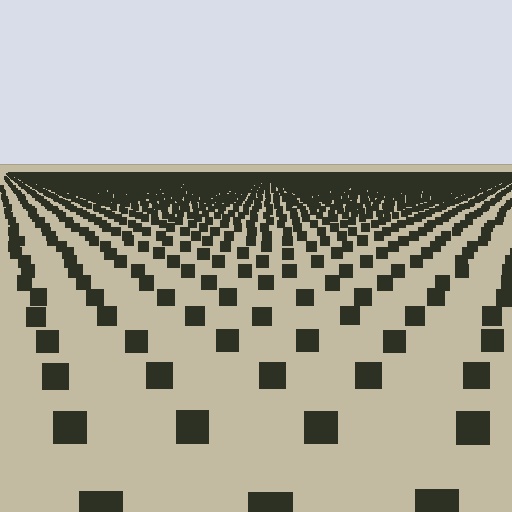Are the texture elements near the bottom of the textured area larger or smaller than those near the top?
Larger. Near the bottom, elements are closer to the viewer and appear at a bigger on-screen size.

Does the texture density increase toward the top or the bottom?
Density increases toward the top.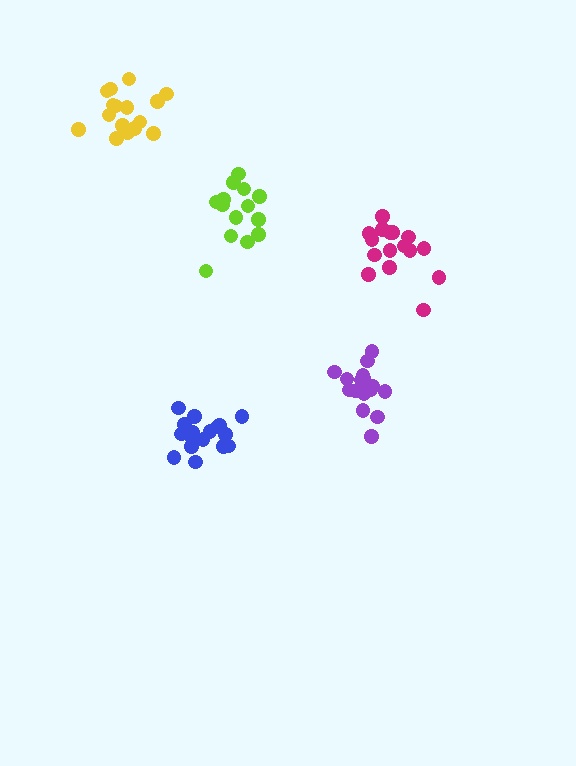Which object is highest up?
The yellow cluster is topmost.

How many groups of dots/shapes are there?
There are 5 groups.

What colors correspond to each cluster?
The clusters are colored: purple, yellow, blue, magenta, lime.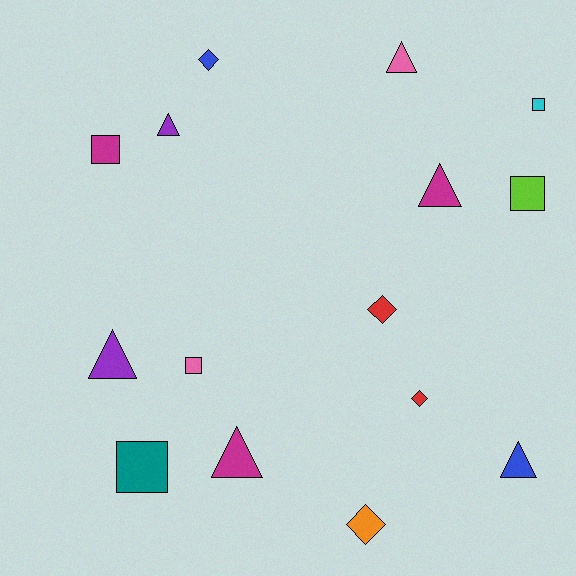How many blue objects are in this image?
There are 2 blue objects.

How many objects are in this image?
There are 15 objects.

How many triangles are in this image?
There are 6 triangles.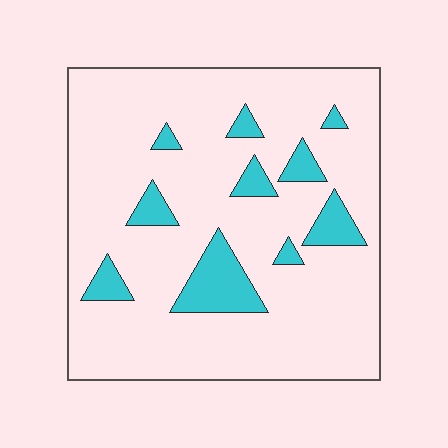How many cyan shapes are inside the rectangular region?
10.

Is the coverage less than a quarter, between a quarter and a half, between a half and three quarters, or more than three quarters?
Less than a quarter.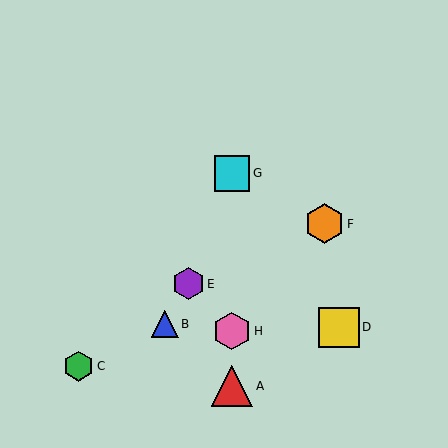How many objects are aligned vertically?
3 objects (A, G, H) are aligned vertically.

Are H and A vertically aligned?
Yes, both are at x≈232.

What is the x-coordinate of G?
Object G is at x≈232.